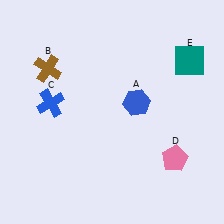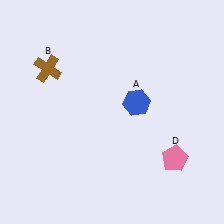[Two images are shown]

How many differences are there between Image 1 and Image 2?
There are 2 differences between the two images.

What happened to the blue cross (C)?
The blue cross (C) was removed in Image 2. It was in the top-left area of Image 1.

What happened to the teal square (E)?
The teal square (E) was removed in Image 2. It was in the top-right area of Image 1.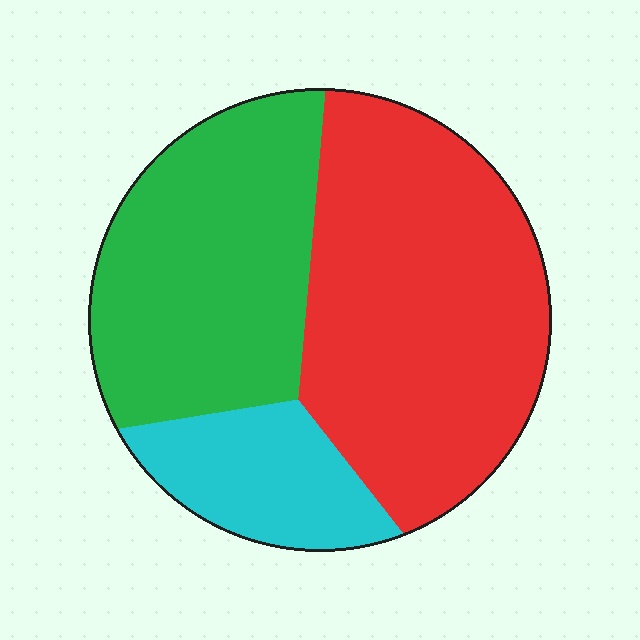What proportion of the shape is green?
Green takes up about three eighths (3/8) of the shape.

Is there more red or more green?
Red.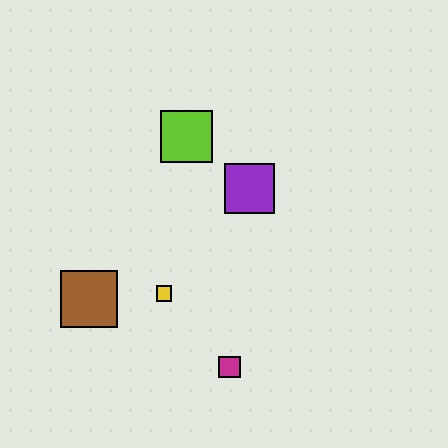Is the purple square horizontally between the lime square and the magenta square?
No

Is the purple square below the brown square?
No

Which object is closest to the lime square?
The purple square is closest to the lime square.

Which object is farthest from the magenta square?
The lime square is farthest from the magenta square.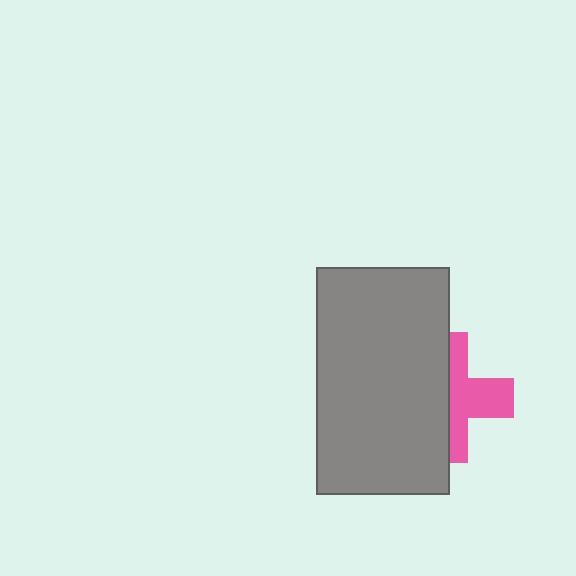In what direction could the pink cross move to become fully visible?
The pink cross could move right. That would shift it out from behind the gray rectangle entirely.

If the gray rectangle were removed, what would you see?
You would see the complete pink cross.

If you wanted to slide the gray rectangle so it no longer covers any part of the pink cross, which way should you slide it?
Slide it left — that is the most direct way to separate the two shapes.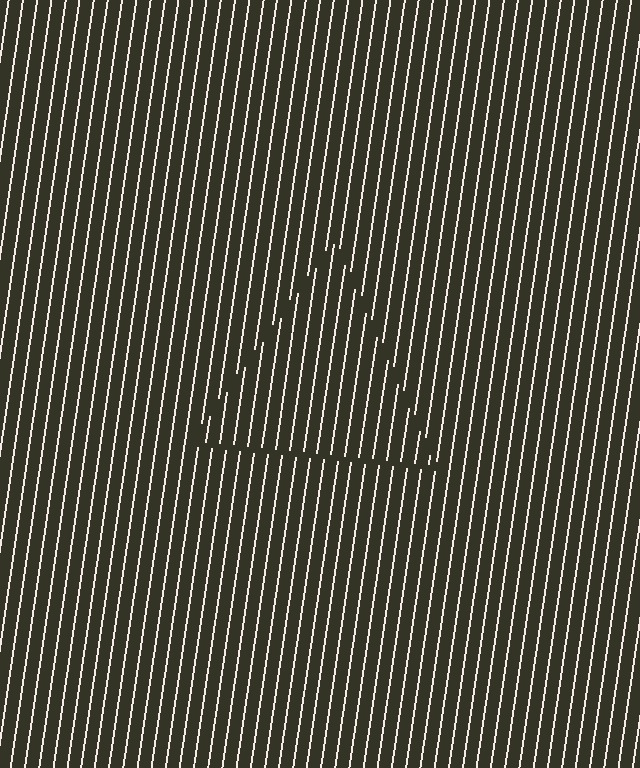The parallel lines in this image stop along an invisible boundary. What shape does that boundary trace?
An illusory triangle. The interior of the shape contains the same grating, shifted by half a period — the contour is defined by the phase discontinuity where line-ends from the inner and outer gratings abut.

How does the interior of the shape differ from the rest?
The interior of the shape contains the same grating, shifted by half a period — the contour is defined by the phase discontinuity where line-ends from the inner and outer gratings abut.